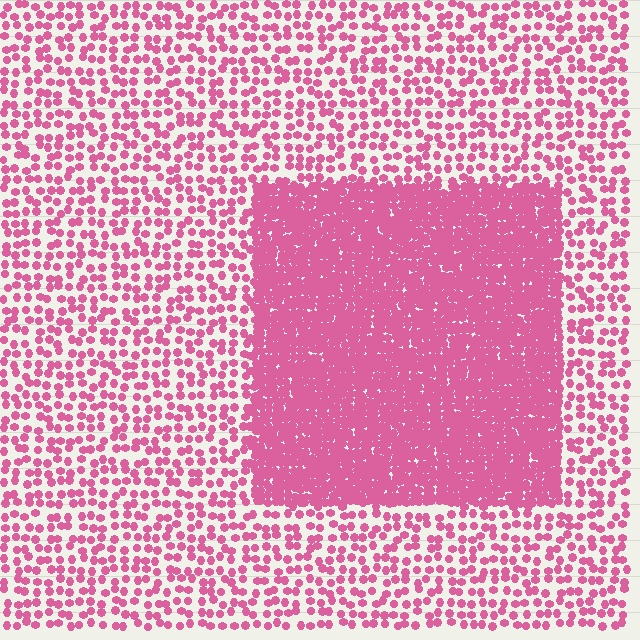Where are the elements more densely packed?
The elements are more densely packed inside the rectangle boundary.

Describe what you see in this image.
The image contains small pink elements arranged at two different densities. A rectangle-shaped region is visible where the elements are more densely packed than the surrounding area.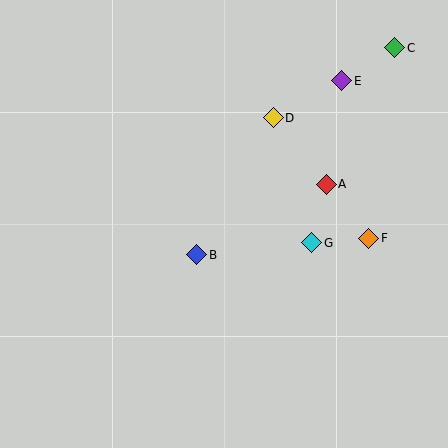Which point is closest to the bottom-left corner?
Point B is closest to the bottom-left corner.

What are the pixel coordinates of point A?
Point A is at (326, 184).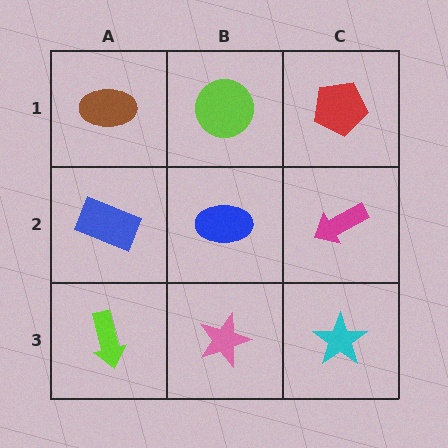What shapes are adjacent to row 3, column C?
A magenta arrow (row 2, column C), a pink star (row 3, column B).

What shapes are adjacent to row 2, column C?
A red pentagon (row 1, column C), a cyan star (row 3, column C), a blue ellipse (row 2, column B).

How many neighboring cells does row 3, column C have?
2.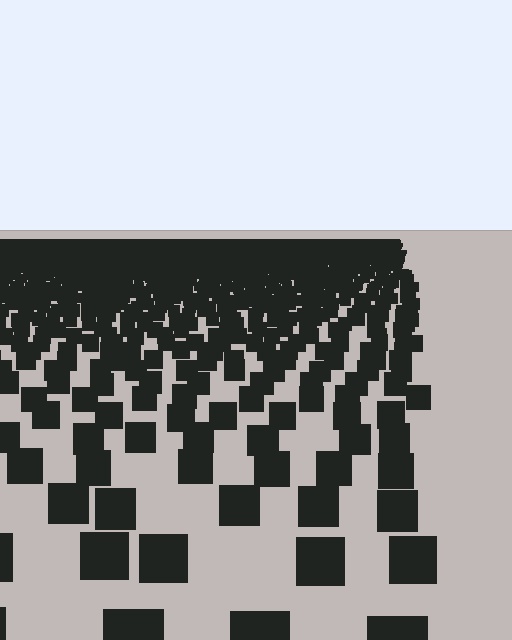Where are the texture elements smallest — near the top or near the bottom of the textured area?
Near the top.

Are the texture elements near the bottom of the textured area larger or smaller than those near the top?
Larger. Near the bottom, elements are closer to the viewer and appear at a bigger on-screen size.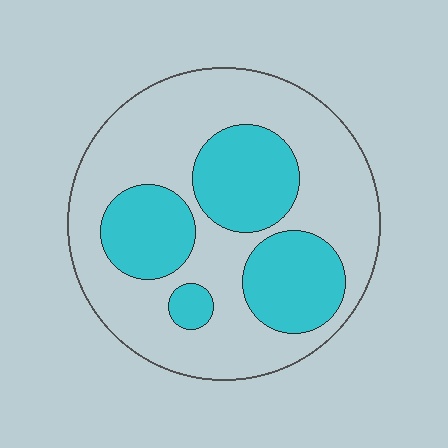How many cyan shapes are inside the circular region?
4.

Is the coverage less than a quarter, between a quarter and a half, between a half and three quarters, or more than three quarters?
Between a quarter and a half.